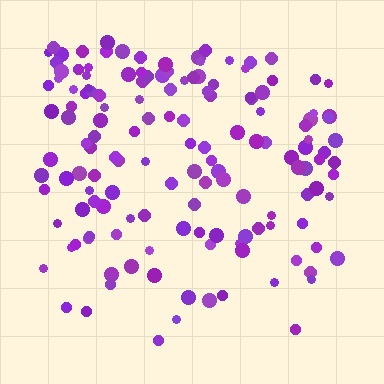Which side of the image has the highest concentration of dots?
The top.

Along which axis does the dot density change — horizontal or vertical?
Vertical.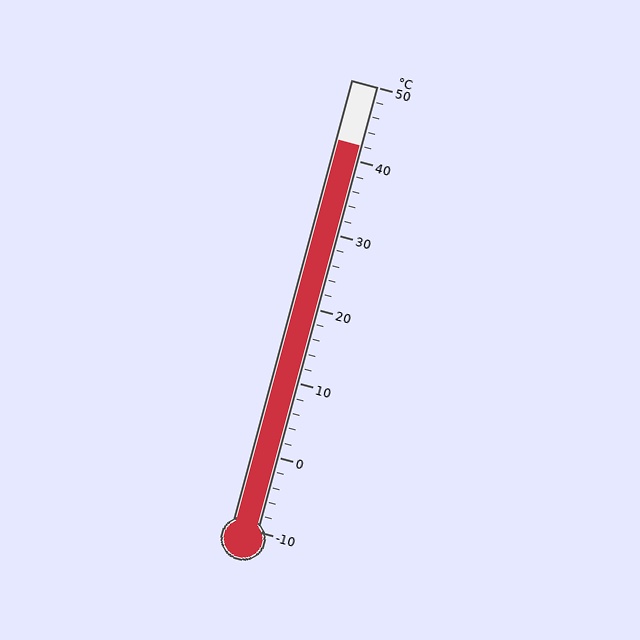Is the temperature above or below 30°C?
The temperature is above 30°C.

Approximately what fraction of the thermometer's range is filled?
The thermometer is filled to approximately 85% of its range.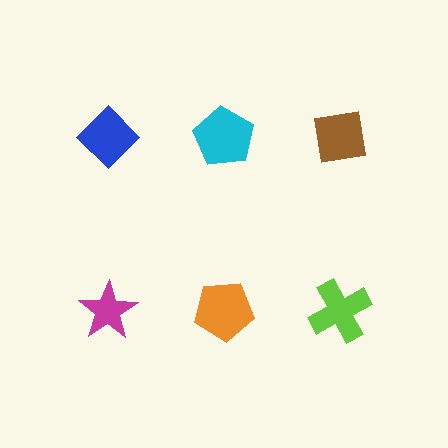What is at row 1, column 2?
A cyan pentagon.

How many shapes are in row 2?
3 shapes.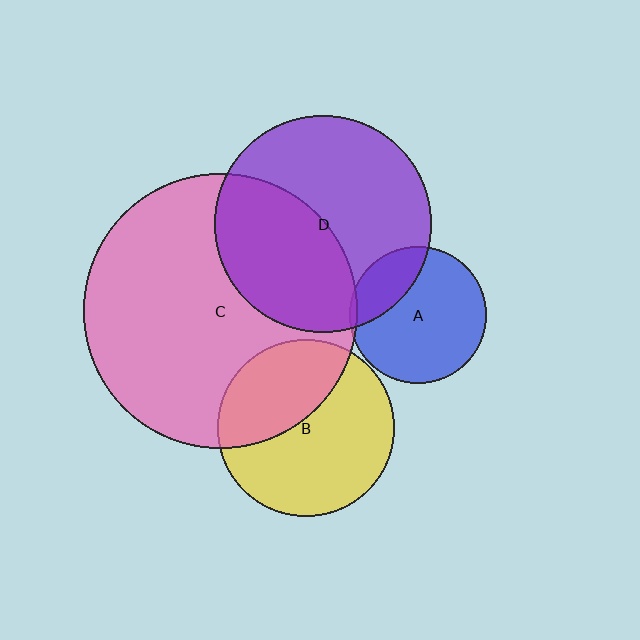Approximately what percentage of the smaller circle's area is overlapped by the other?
Approximately 40%.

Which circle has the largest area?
Circle C (pink).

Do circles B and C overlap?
Yes.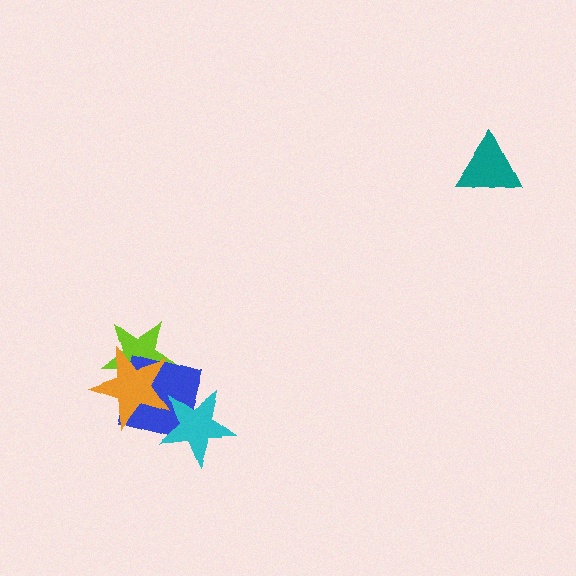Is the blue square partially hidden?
Yes, it is partially covered by another shape.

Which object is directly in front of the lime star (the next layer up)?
The blue square is directly in front of the lime star.